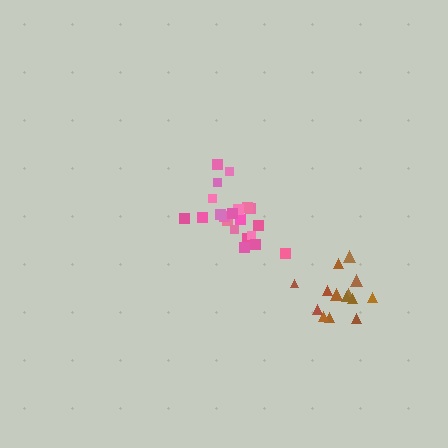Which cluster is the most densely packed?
Pink.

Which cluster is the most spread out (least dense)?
Brown.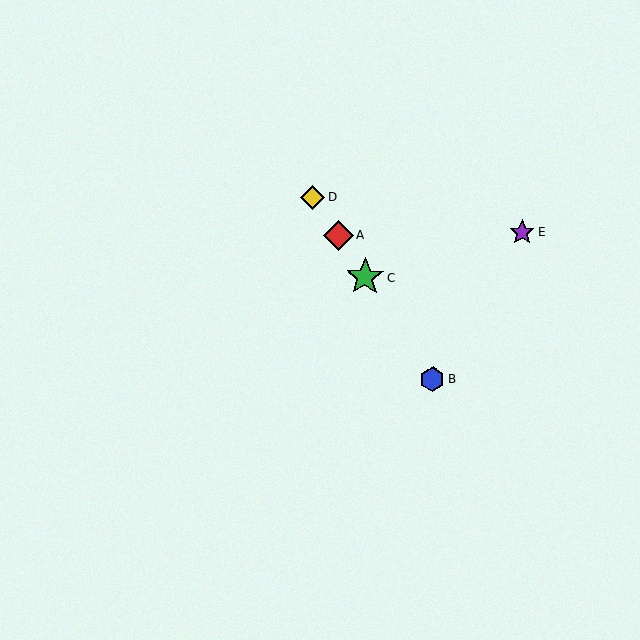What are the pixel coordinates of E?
Object E is at (522, 232).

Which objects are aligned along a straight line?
Objects A, B, C, D are aligned along a straight line.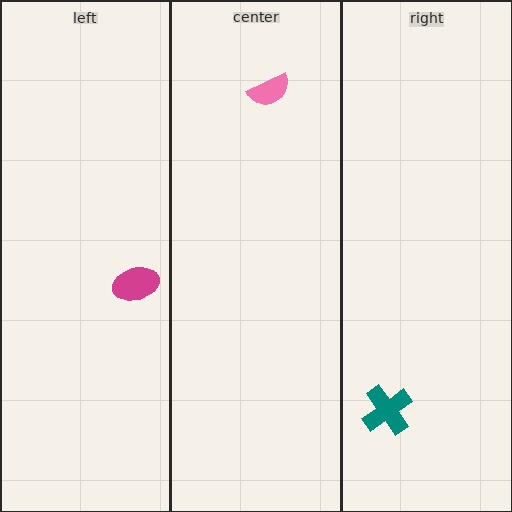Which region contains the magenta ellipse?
The left region.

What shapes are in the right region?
The teal cross.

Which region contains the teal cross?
The right region.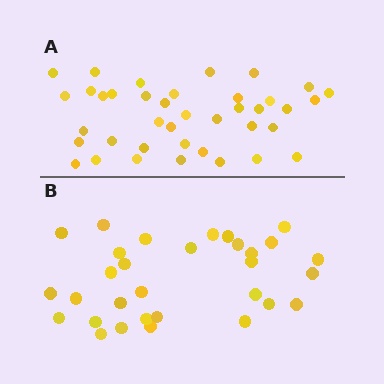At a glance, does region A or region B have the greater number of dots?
Region A (the top region) has more dots.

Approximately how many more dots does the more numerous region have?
Region A has roughly 8 or so more dots than region B.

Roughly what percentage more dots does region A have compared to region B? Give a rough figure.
About 25% more.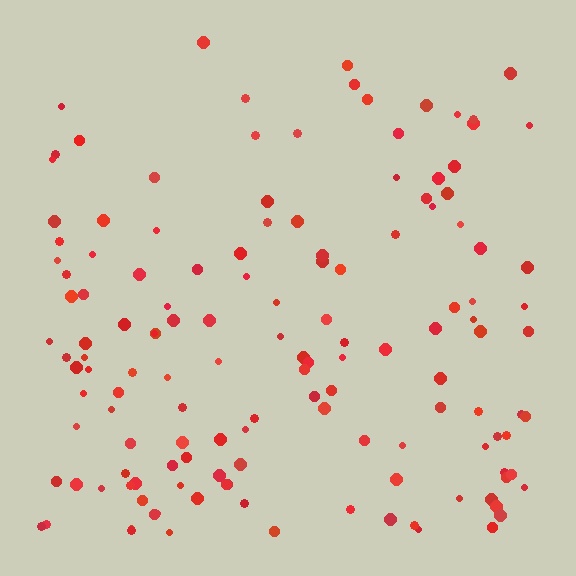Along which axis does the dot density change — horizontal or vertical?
Vertical.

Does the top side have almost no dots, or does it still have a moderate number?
Still a moderate number, just noticeably fewer than the bottom.